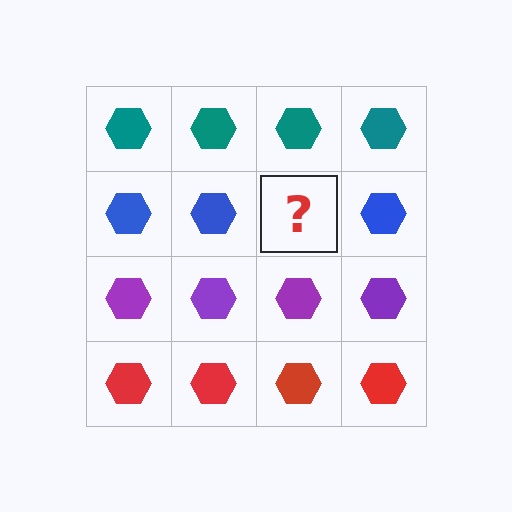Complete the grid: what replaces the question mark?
The question mark should be replaced with a blue hexagon.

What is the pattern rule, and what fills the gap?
The rule is that each row has a consistent color. The gap should be filled with a blue hexagon.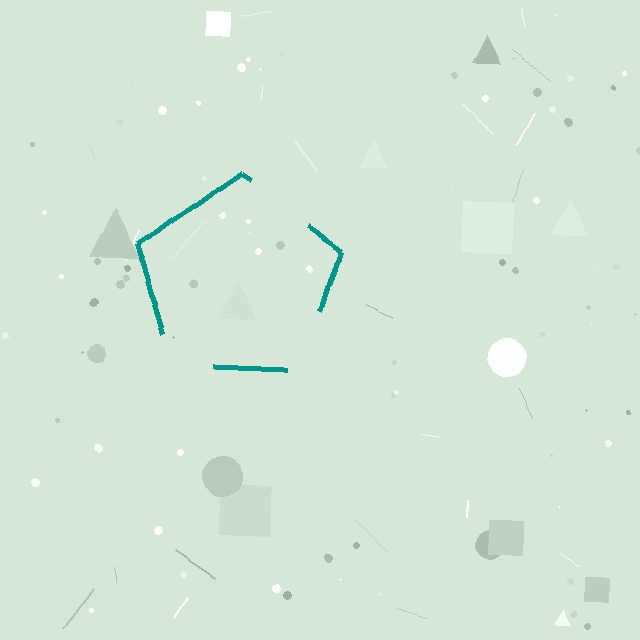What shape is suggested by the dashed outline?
The dashed outline suggests a pentagon.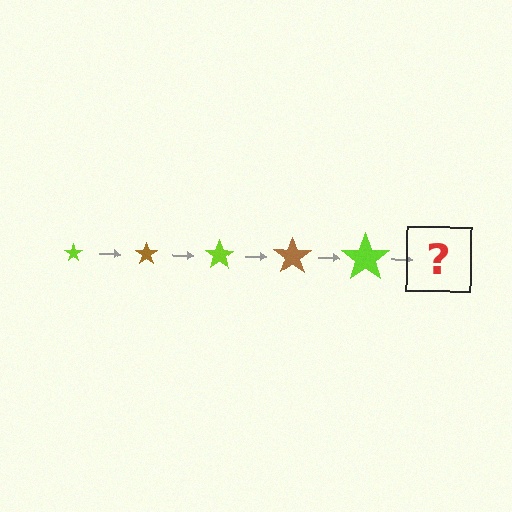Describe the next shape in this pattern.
It should be a brown star, larger than the previous one.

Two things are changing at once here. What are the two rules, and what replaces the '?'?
The two rules are that the star grows larger each step and the color cycles through lime and brown. The '?' should be a brown star, larger than the previous one.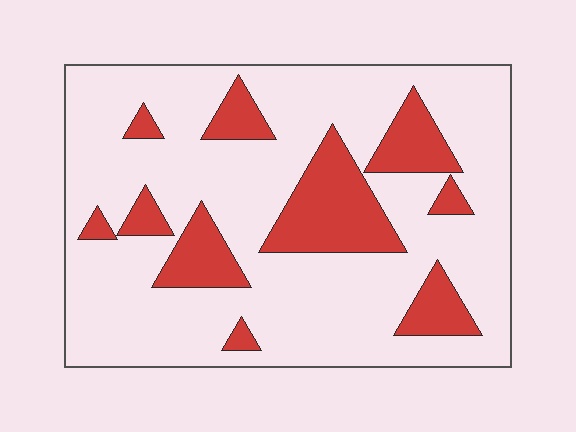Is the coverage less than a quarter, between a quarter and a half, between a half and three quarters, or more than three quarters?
Less than a quarter.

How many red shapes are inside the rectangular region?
10.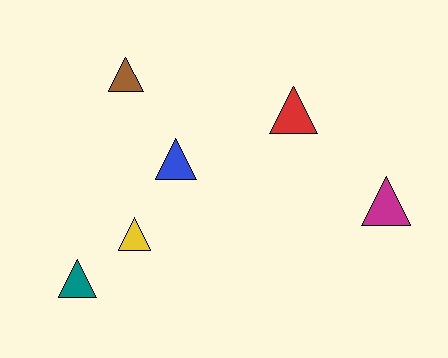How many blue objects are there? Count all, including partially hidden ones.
There is 1 blue object.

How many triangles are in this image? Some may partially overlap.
There are 6 triangles.